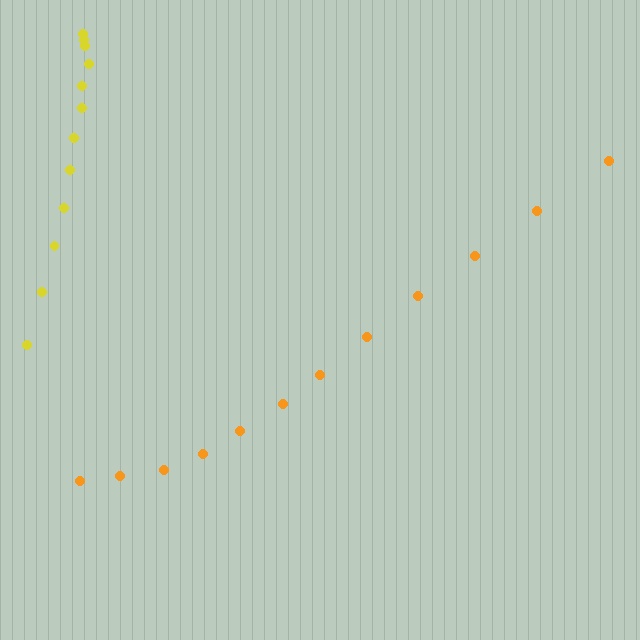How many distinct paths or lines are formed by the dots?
There are 2 distinct paths.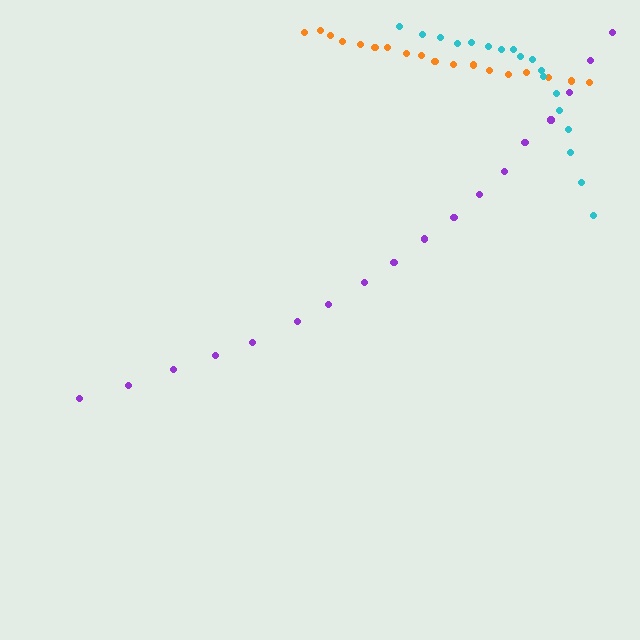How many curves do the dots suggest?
There are 3 distinct paths.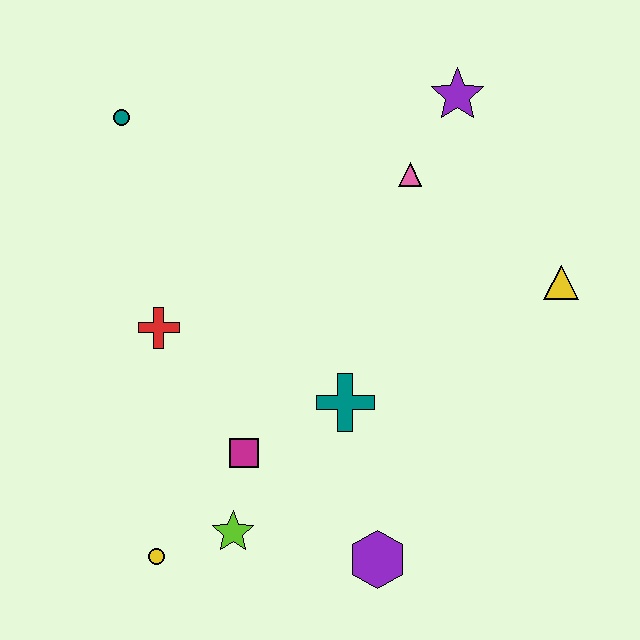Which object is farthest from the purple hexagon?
The teal circle is farthest from the purple hexagon.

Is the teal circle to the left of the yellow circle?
Yes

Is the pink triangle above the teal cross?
Yes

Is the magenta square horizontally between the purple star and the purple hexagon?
No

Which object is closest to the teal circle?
The red cross is closest to the teal circle.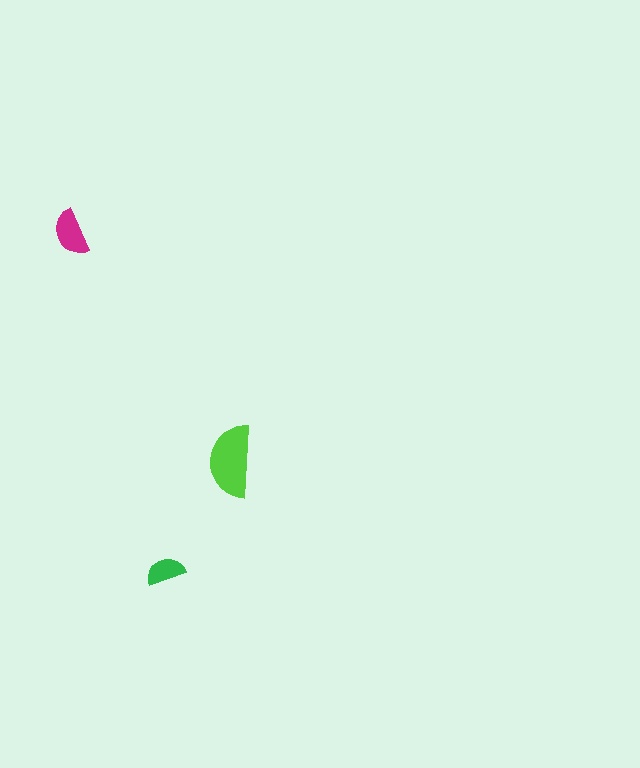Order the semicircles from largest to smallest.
the lime one, the magenta one, the green one.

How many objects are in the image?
There are 3 objects in the image.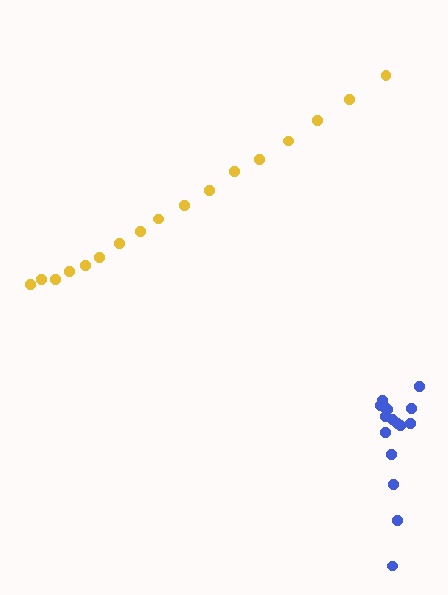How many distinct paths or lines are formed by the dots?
There are 2 distinct paths.